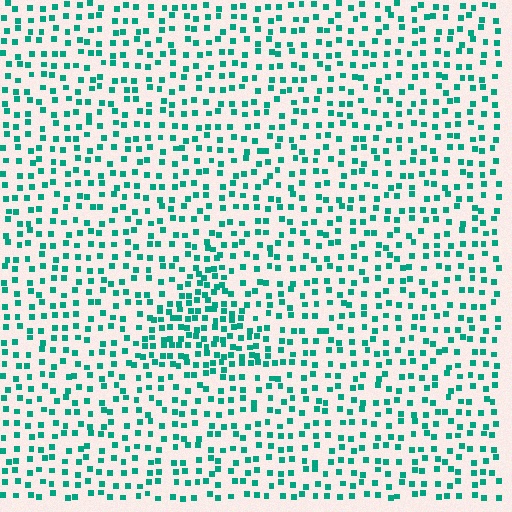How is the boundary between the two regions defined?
The boundary is defined by a change in element density (approximately 1.9x ratio). All elements are the same color, size, and shape.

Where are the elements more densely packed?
The elements are more densely packed inside the triangle boundary.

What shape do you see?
I see a triangle.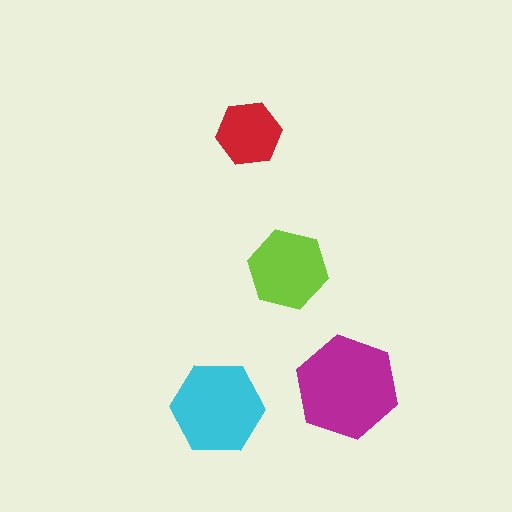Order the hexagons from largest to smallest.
the magenta one, the cyan one, the lime one, the red one.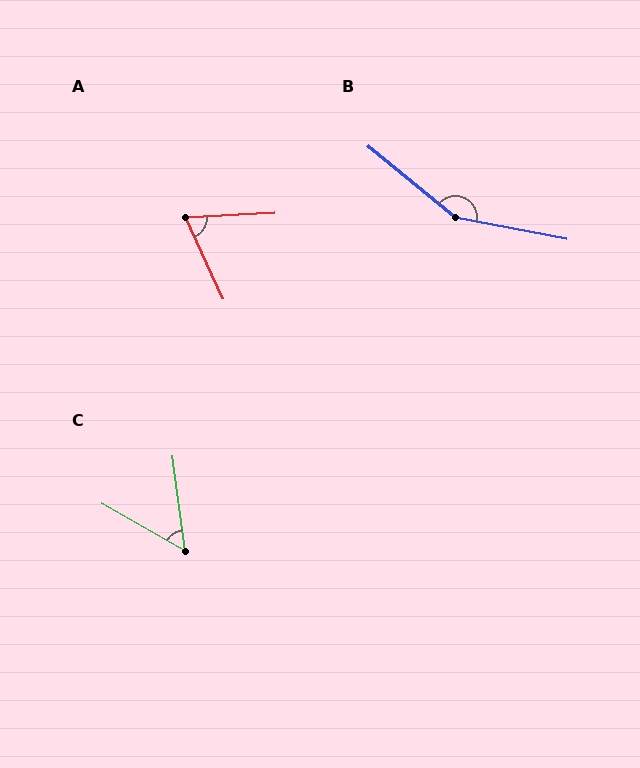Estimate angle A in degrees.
Approximately 68 degrees.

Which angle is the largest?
B, at approximately 152 degrees.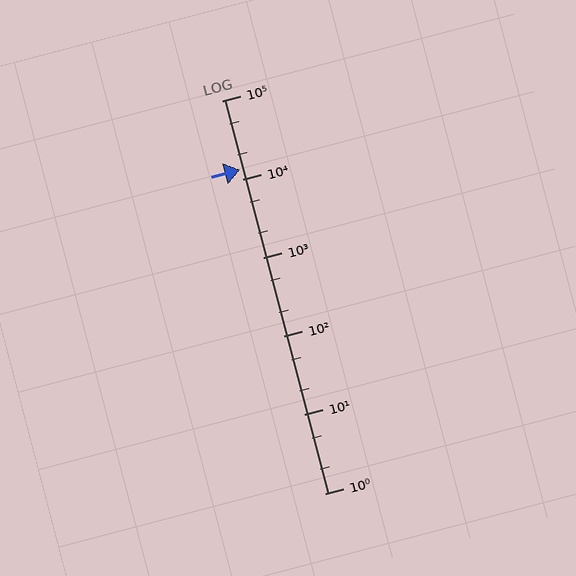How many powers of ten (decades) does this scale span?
The scale spans 5 decades, from 1 to 100000.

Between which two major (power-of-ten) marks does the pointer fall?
The pointer is between 10000 and 100000.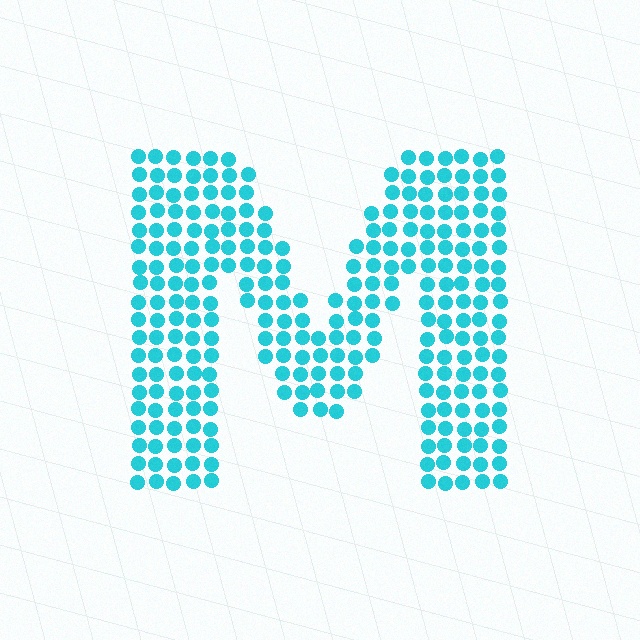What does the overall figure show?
The overall figure shows the letter M.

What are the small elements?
The small elements are circles.